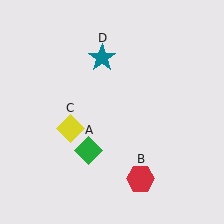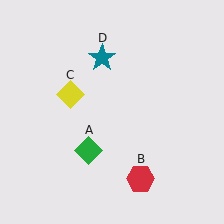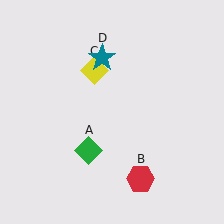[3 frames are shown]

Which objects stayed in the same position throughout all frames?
Green diamond (object A) and red hexagon (object B) and teal star (object D) remained stationary.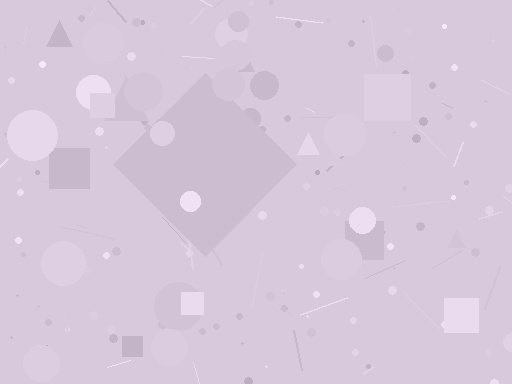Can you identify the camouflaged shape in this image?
The camouflaged shape is a diamond.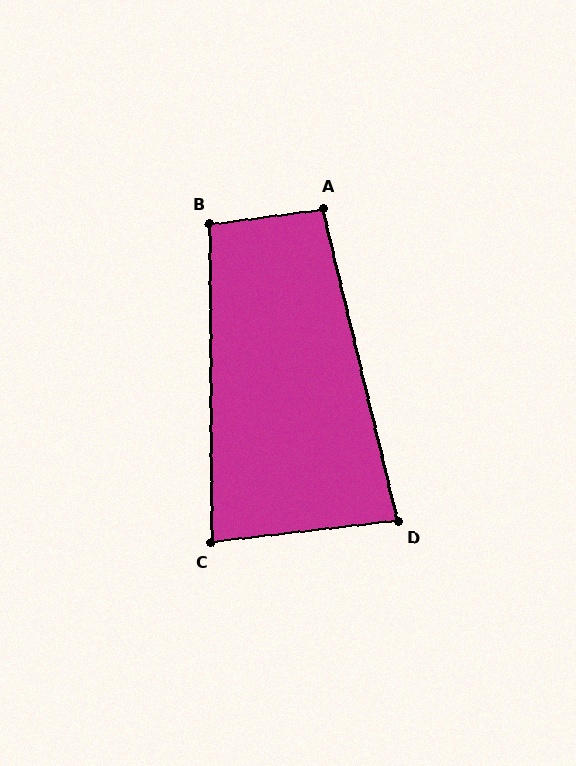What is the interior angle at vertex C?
Approximately 84 degrees (acute).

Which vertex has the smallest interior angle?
D, at approximately 83 degrees.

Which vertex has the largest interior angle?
B, at approximately 97 degrees.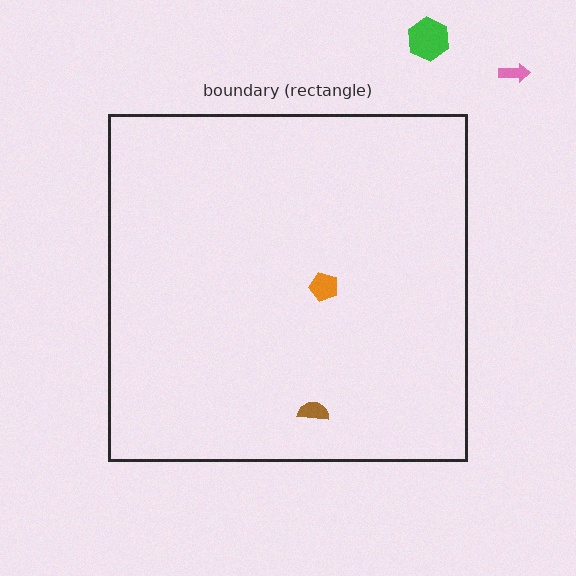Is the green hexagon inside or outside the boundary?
Outside.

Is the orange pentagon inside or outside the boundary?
Inside.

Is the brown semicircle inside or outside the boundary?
Inside.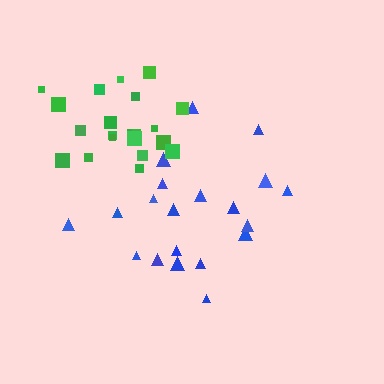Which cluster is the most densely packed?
Green.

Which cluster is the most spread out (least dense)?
Blue.